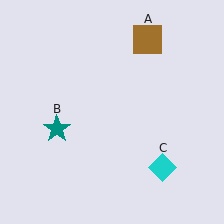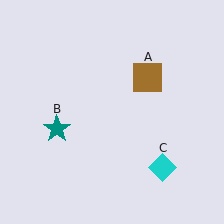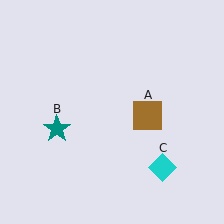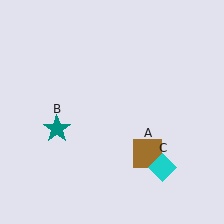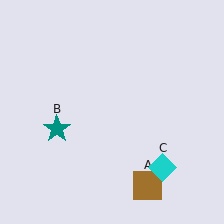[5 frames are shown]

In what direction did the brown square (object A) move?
The brown square (object A) moved down.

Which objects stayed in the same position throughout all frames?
Teal star (object B) and cyan diamond (object C) remained stationary.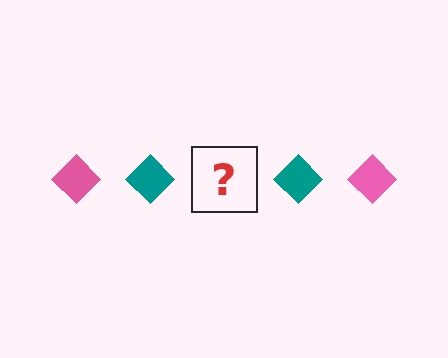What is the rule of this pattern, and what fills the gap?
The rule is that the pattern cycles through pink, teal diamonds. The gap should be filled with a pink diamond.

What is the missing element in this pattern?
The missing element is a pink diamond.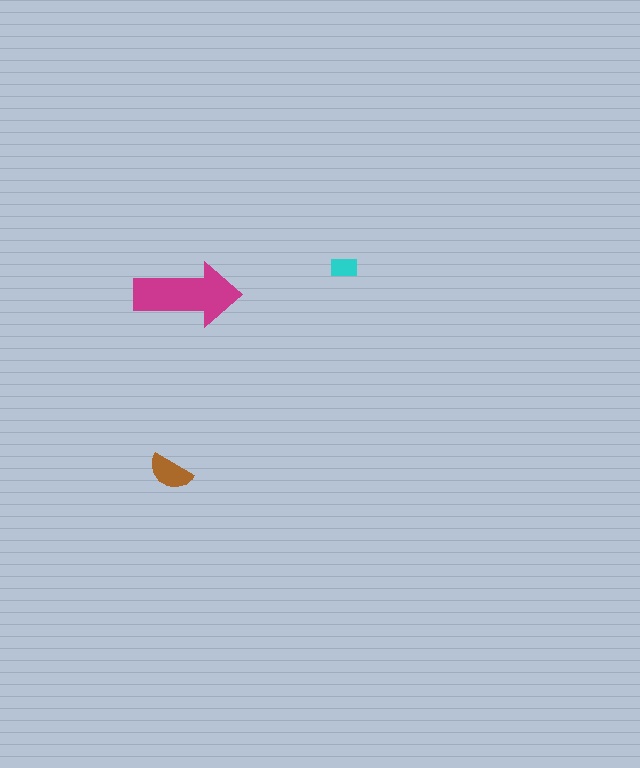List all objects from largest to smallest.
The magenta arrow, the brown semicircle, the cyan rectangle.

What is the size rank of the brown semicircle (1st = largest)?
2nd.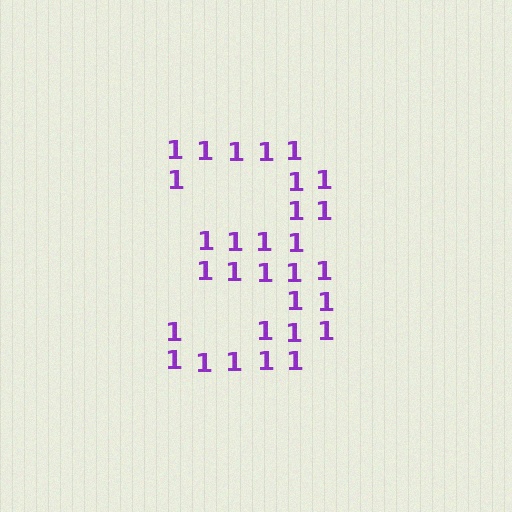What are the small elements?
The small elements are digit 1's.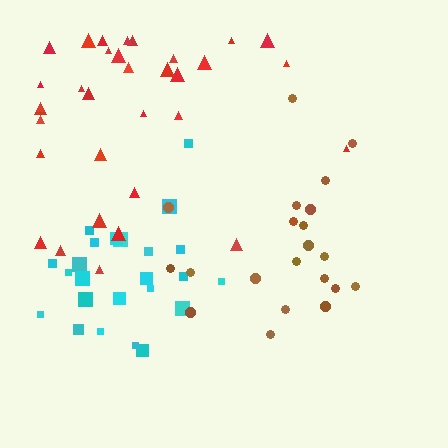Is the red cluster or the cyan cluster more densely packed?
Cyan.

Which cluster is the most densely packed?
Cyan.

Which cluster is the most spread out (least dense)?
Brown.